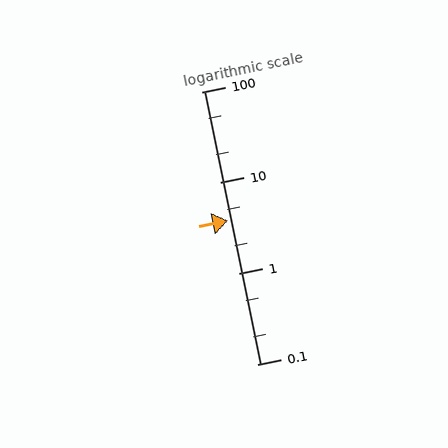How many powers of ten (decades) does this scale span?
The scale spans 3 decades, from 0.1 to 100.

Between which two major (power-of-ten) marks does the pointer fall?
The pointer is between 1 and 10.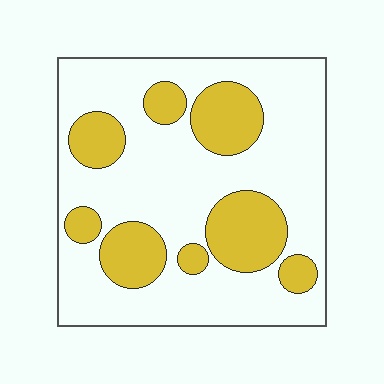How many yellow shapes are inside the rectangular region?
8.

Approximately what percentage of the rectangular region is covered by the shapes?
Approximately 30%.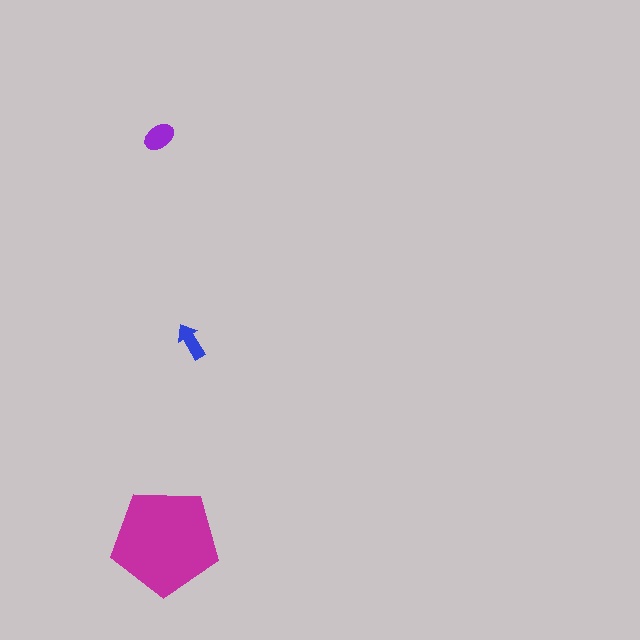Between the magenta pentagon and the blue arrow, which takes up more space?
The magenta pentagon.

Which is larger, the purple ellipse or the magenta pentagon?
The magenta pentagon.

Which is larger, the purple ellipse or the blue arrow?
The purple ellipse.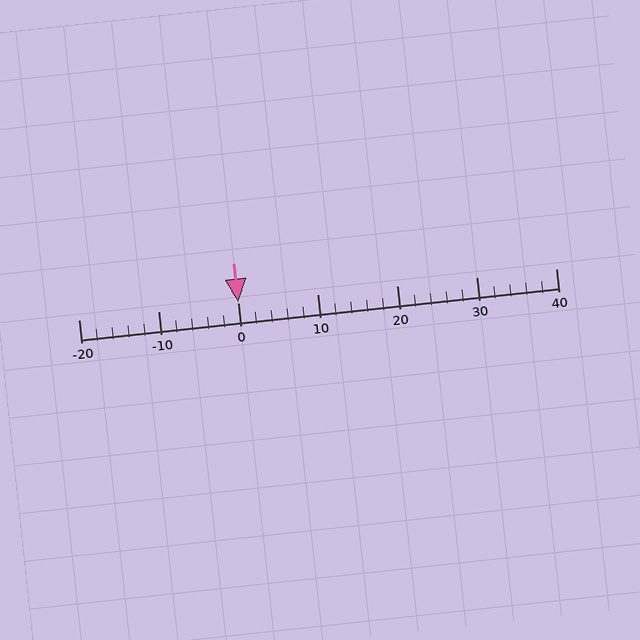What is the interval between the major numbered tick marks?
The major tick marks are spaced 10 units apart.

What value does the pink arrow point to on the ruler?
The pink arrow points to approximately 0.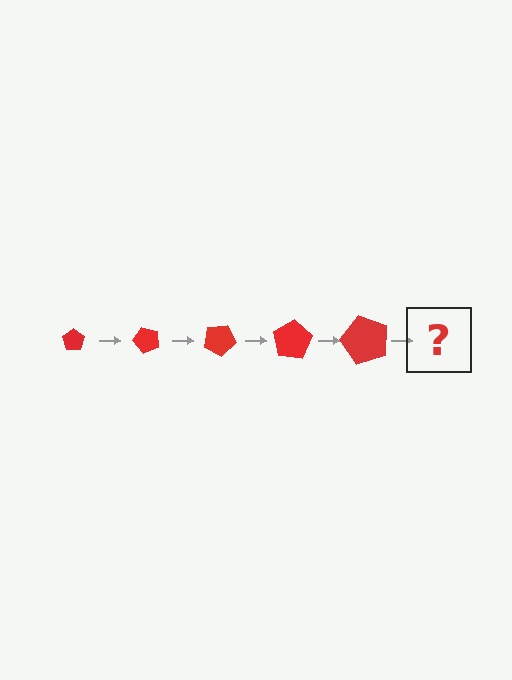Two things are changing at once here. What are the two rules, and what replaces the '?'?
The two rules are that the pentagon grows larger each step and it rotates 50 degrees each step. The '?' should be a pentagon, larger than the previous one and rotated 250 degrees from the start.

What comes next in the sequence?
The next element should be a pentagon, larger than the previous one and rotated 250 degrees from the start.